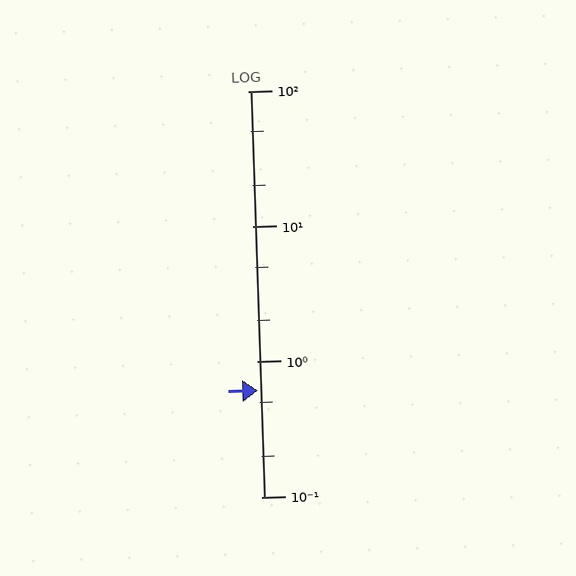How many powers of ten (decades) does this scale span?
The scale spans 3 decades, from 0.1 to 100.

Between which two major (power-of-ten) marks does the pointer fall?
The pointer is between 0.1 and 1.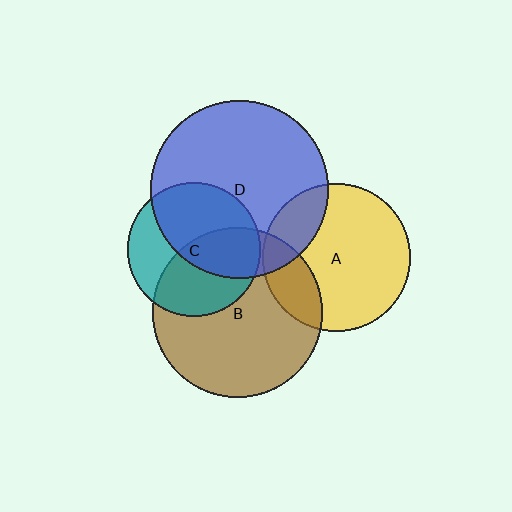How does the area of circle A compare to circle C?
Approximately 1.2 times.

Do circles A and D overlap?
Yes.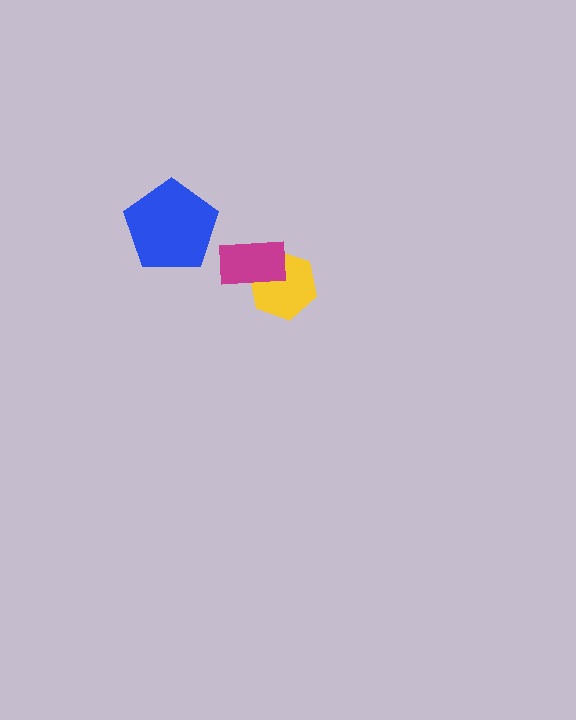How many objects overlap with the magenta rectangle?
1 object overlaps with the magenta rectangle.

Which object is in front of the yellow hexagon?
The magenta rectangle is in front of the yellow hexagon.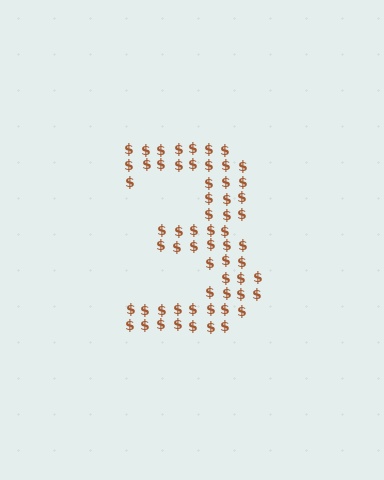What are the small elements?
The small elements are dollar signs.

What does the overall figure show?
The overall figure shows the digit 3.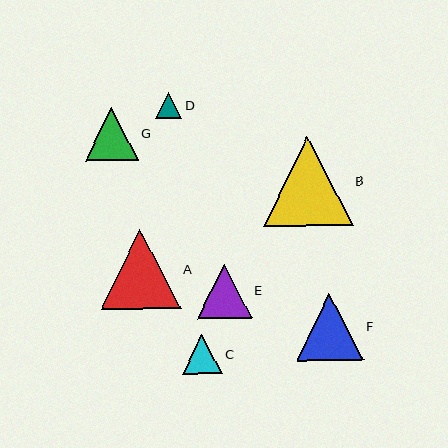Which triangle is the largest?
Triangle B is the largest with a size of approximately 89 pixels.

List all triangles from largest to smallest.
From largest to smallest: B, A, F, E, G, C, D.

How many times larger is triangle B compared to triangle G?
Triangle B is approximately 1.7 times the size of triangle G.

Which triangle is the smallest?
Triangle D is the smallest with a size of approximately 26 pixels.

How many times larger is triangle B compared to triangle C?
Triangle B is approximately 2.2 times the size of triangle C.